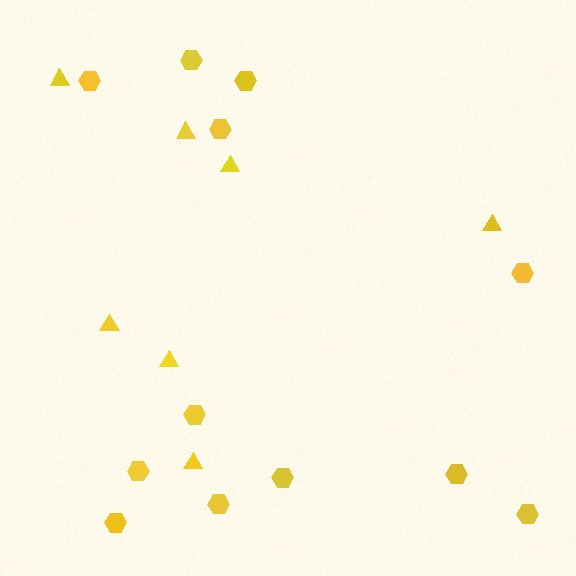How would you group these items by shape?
There are 2 groups: one group of hexagons (12) and one group of triangles (7).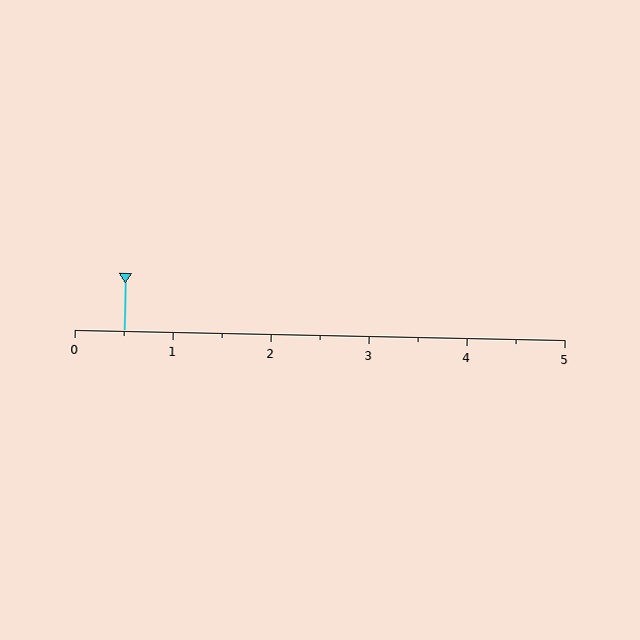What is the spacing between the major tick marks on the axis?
The major ticks are spaced 1 apart.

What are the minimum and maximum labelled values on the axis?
The axis runs from 0 to 5.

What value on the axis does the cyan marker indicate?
The marker indicates approximately 0.5.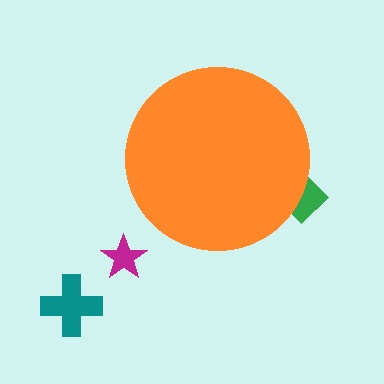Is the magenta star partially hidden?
No, the magenta star is fully visible.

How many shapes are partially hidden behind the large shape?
1 shape is partially hidden.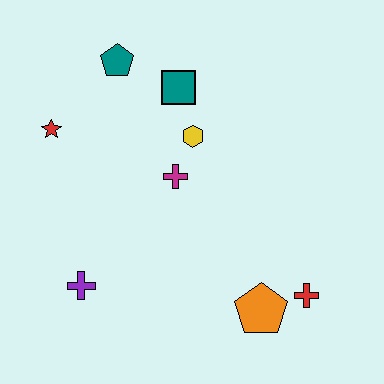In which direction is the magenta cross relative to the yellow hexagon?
The magenta cross is below the yellow hexagon.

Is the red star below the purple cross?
No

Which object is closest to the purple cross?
The magenta cross is closest to the purple cross.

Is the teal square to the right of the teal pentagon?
Yes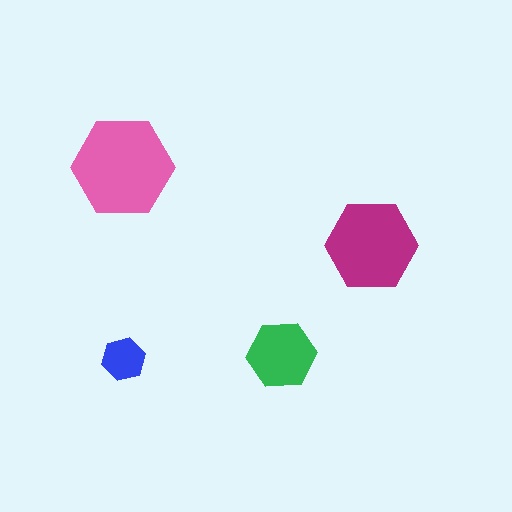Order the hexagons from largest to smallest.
the pink one, the magenta one, the green one, the blue one.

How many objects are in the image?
There are 4 objects in the image.